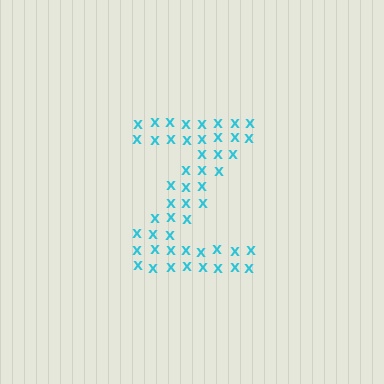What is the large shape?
The large shape is the letter Z.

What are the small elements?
The small elements are letter X's.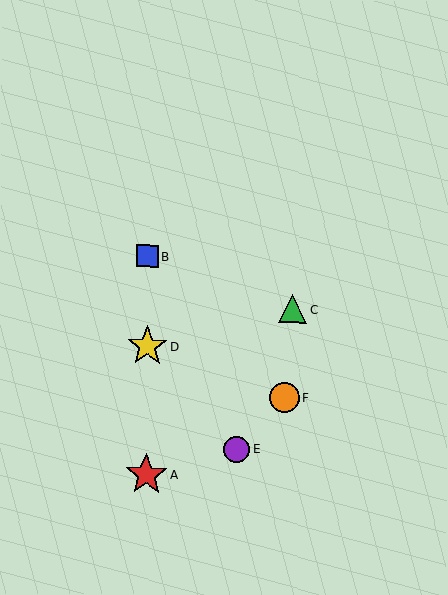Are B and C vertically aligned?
No, B is at x≈148 and C is at x≈293.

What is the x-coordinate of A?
Object A is at x≈146.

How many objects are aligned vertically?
3 objects (A, B, D) are aligned vertically.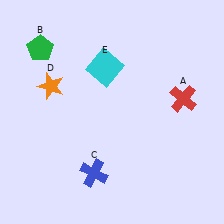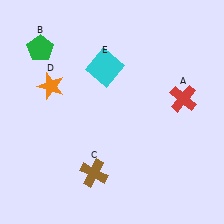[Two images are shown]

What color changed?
The cross (C) changed from blue in Image 1 to brown in Image 2.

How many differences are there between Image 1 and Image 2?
There is 1 difference between the two images.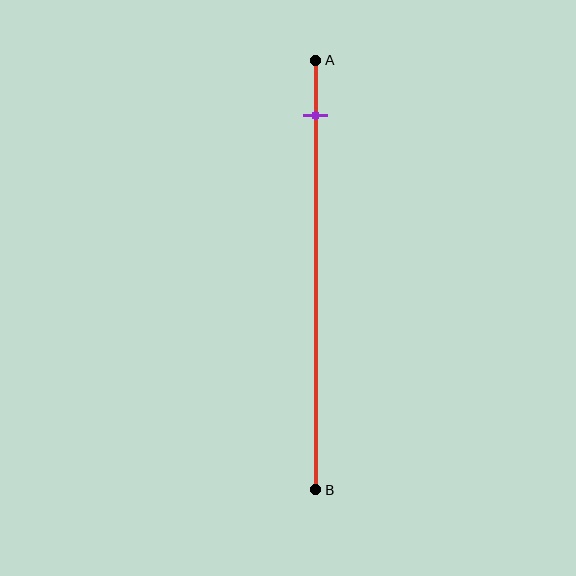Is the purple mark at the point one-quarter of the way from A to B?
No, the mark is at about 15% from A, not at the 25% one-quarter point.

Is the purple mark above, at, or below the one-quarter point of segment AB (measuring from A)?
The purple mark is above the one-quarter point of segment AB.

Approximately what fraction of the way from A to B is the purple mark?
The purple mark is approximately 15% of the way from A to B.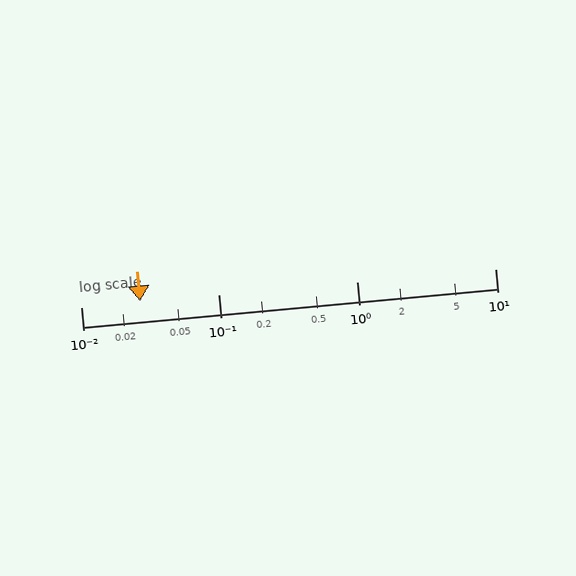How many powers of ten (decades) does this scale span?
The scale spans 3 decades, from 0.01 to 10.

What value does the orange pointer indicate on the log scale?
The pointer indicates approximately 0.027.